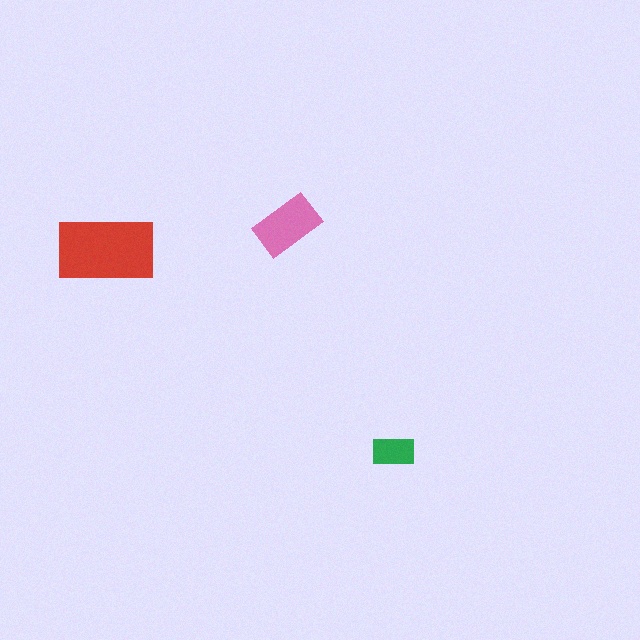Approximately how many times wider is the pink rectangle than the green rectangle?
About 1.5 times wider.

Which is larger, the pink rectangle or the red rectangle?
The red one.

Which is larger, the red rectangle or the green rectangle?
The red one.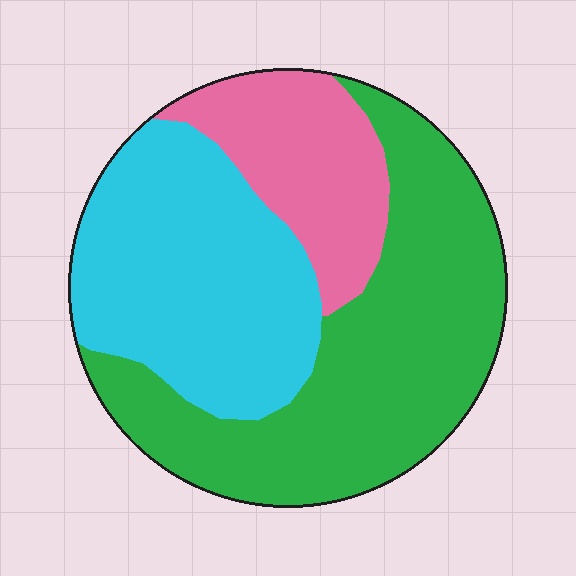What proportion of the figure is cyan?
Cyan takes up about one third (1/3) of the figure.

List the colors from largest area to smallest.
From largest to smallest: green, cyan, pink.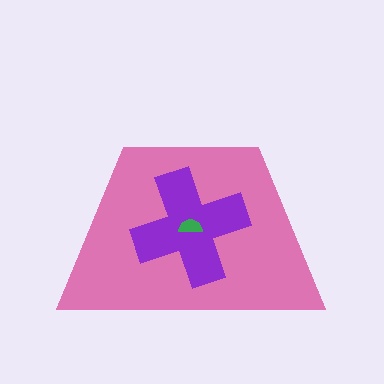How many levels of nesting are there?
3.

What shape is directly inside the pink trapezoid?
The purple cross.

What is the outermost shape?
The pink trapezoid.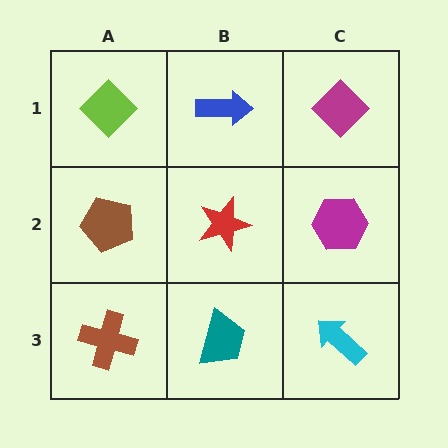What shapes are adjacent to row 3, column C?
A magenta hexagon (row 2, column C), a teal trapezoid (row 3, column B).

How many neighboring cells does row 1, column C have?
2.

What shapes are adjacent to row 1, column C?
A magenta hexagon (row 2, column C), a blue arrow (row 1, column B).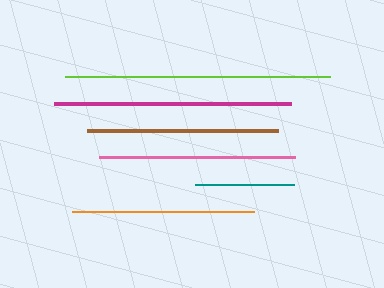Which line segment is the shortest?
The teal line is the shortest at approximately 99 pixels.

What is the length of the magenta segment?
The magenta segment is approximately 238 pixels long.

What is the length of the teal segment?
The teal segment is approximately 99 pixels long.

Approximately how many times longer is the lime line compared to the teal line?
The lime line is approximately 2.7 times the length of the teal line.